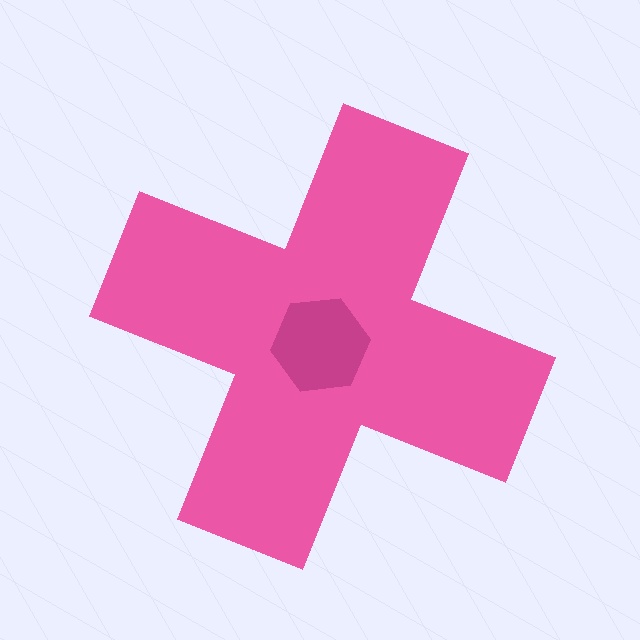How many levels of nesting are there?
2.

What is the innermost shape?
The magenta hexagon.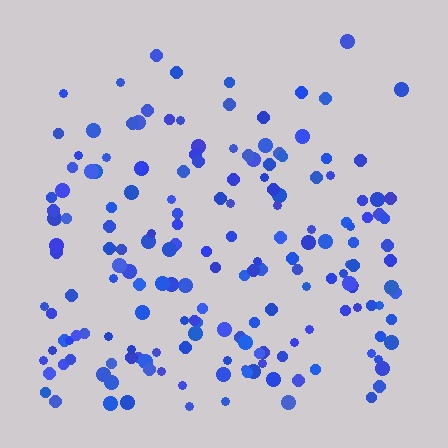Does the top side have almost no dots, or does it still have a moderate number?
Still a moderate number, just noticeably fewer than the bottom.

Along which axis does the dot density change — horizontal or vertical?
Vertical.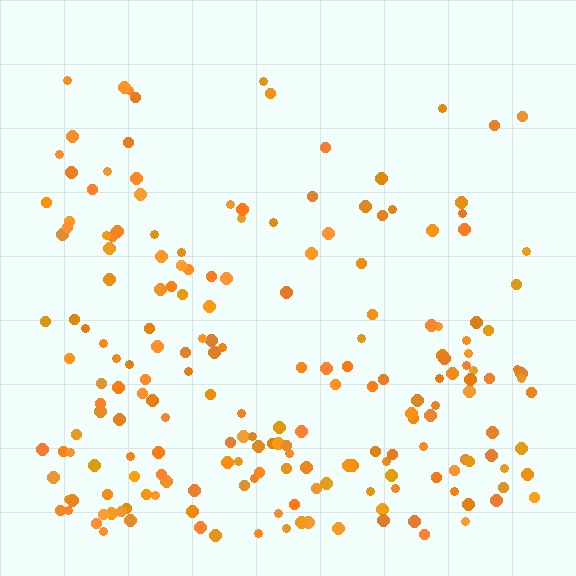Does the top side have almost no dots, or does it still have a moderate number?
Still a moderate number, just noticeably fewer than the bottom.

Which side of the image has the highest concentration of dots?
The bottom.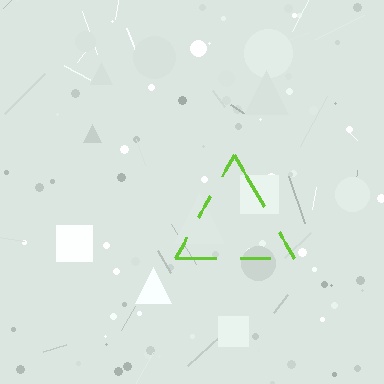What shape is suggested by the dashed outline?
The dashed outline suggests a triangle.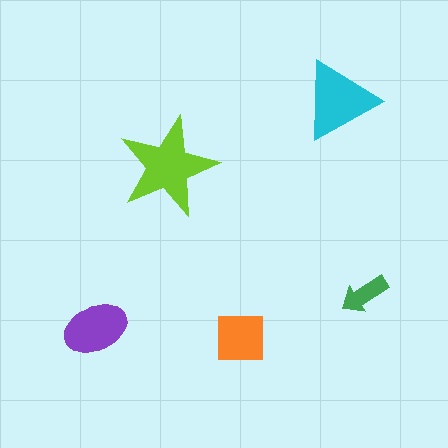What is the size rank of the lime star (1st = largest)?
1st.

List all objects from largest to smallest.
The lime star, the cyan triangle, the purple ellipse, the orange square, the green arrow.